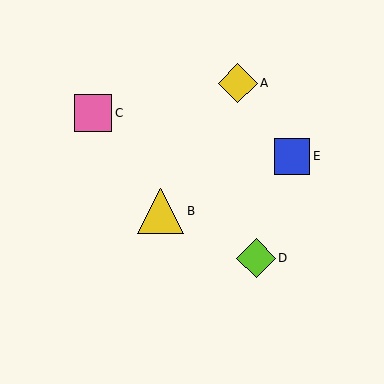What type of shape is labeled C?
Shape C is a pink square.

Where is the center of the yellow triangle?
The center of the yellow triangle is at (161, 211).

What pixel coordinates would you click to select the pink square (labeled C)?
Click at (93, 113) to select the pink square C.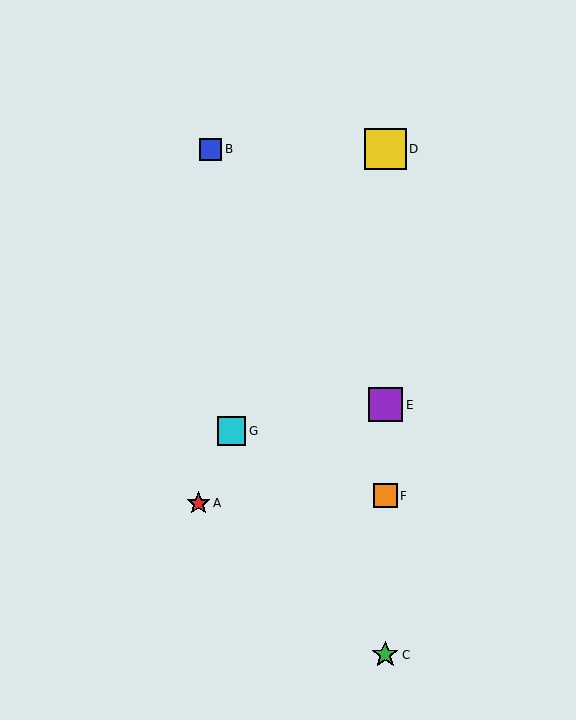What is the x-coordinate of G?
Object G is at x≈232.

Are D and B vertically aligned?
No, D is at x≈385 and B is at x≈210.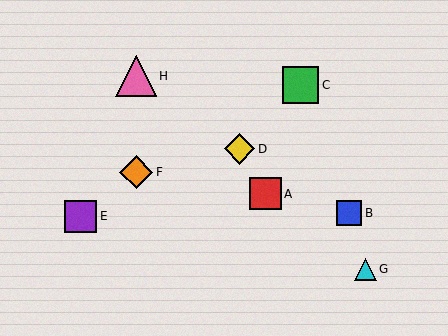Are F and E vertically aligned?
No, F is at x≈136 and E is at x≈81.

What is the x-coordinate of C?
Object C is at x≈301.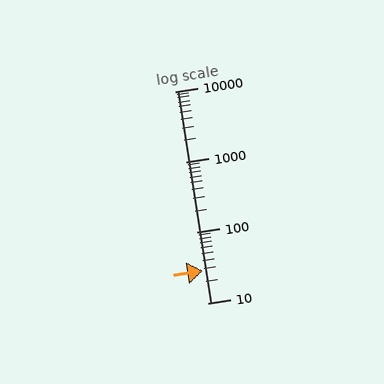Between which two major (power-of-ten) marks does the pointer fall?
The pointer is between 10 and 100.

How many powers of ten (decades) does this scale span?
The scale spans 3 decades, from 10 to 10000.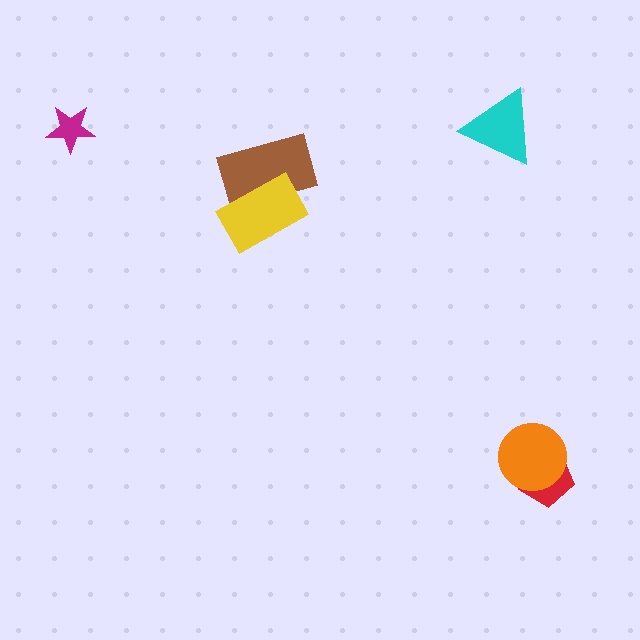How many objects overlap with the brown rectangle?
1 object overlaps with the brown rectangle.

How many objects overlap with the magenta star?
0 objects overlap with the magenta star.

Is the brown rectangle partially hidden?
Yes, it is partially covered by another shape.